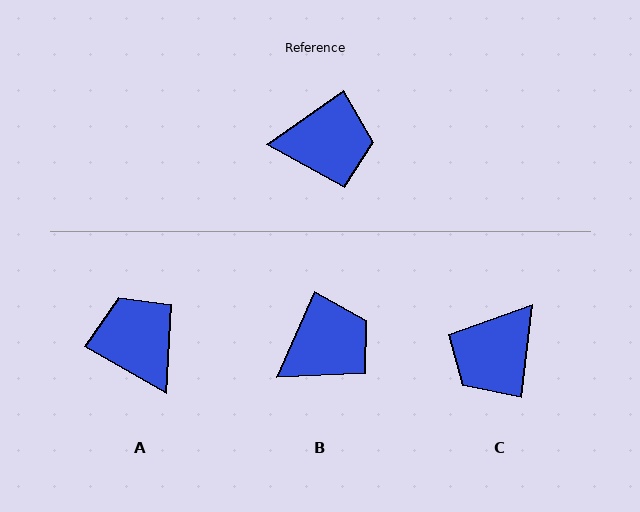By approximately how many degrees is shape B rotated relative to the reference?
Approximately 31 degrees counter-clockwise.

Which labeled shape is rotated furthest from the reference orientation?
C, about 132 degrees away.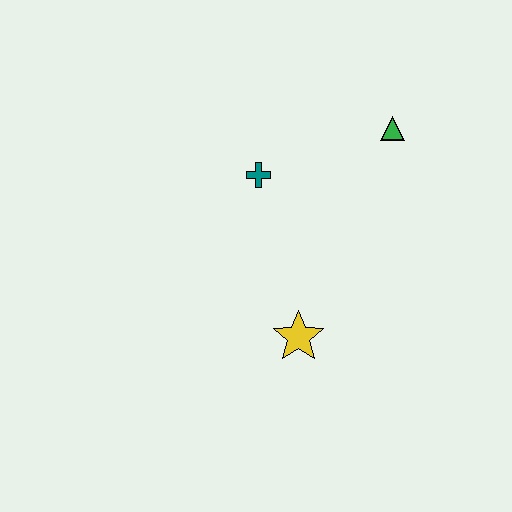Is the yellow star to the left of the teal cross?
No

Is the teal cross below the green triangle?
Yes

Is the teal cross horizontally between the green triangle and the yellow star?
No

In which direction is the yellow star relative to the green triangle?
The yellow star is below the green triangle.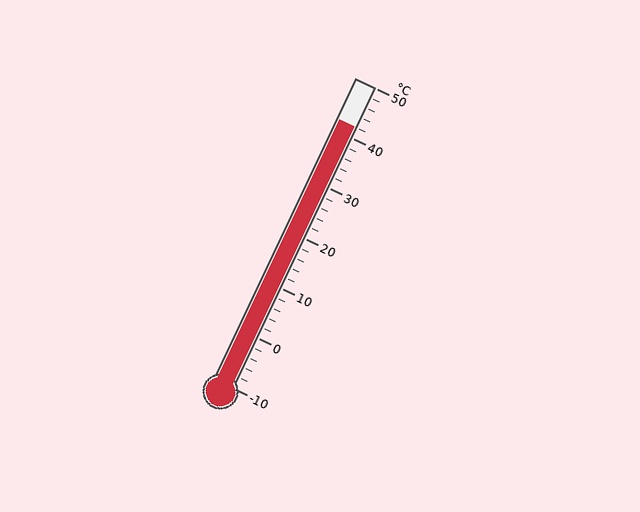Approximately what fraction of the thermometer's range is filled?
The thermometer is filled to approximately 85% of its range.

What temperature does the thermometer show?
The thermometer shows approximately 42°C.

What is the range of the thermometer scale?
The thermometer scale ranges from -10°C to 50°C.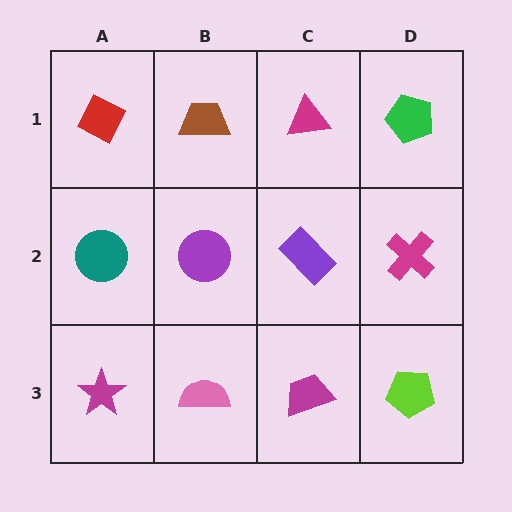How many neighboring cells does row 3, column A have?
2.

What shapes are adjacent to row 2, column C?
A magenta triangle (row 1, column C), a magenta trapezoid (row 3, column C), a purple circle (row 2, column B), a magenta cross (row 2, column D).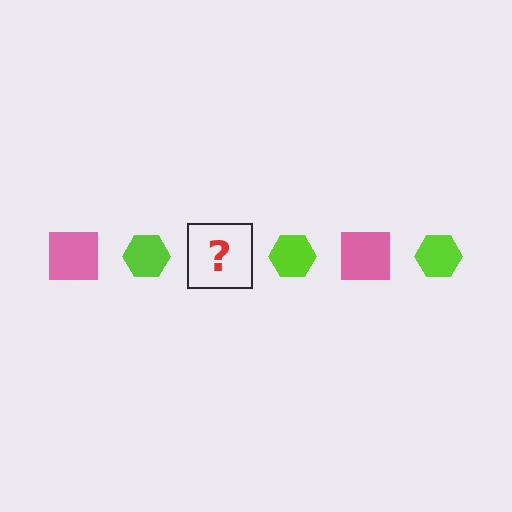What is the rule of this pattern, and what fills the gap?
The rule is that the pattern alternates between pink square and lime hexagon. The gap should be filled with a pink square.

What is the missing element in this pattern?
The missing element is a pink square.